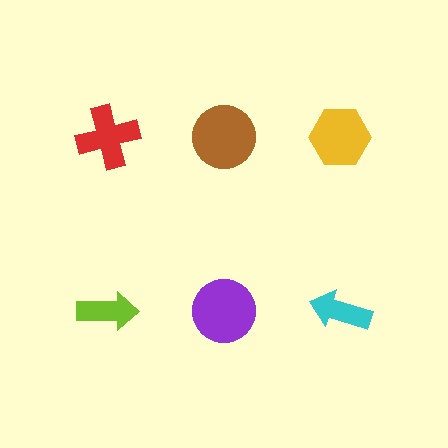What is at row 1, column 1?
A red cross.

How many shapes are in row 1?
3 shapes.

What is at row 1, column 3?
A yellow hexagon.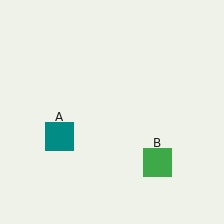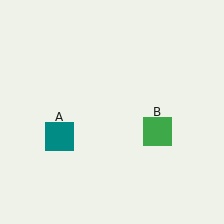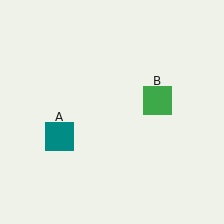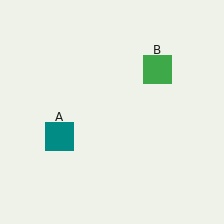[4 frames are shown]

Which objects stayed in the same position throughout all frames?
Teal square (object A) remained stationary.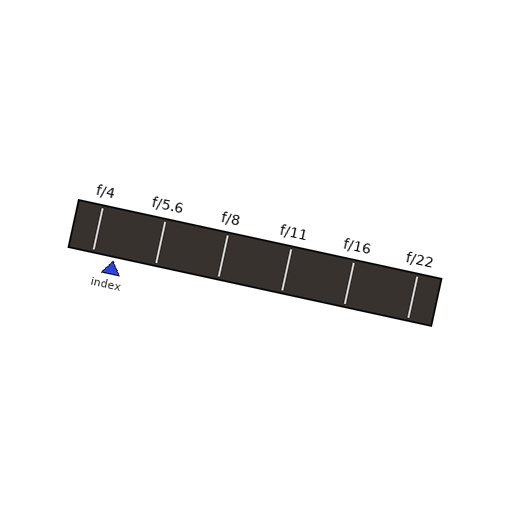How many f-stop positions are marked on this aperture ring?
There are 6 f-stop positions marked.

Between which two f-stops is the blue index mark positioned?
The index mark is between f/4 and f/5.6.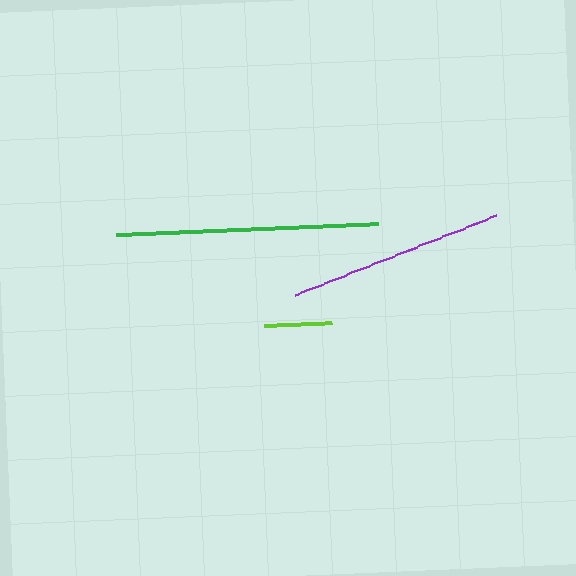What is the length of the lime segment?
The lime segment is approximately 68 pixels long.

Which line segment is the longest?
The green line is the longest at approximately 262 pixels.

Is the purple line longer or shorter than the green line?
The green line is longer than the purple line.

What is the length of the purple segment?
The purple segment is approximately 216 pixels long.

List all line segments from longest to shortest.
From longest to shortest: green, purple, lime.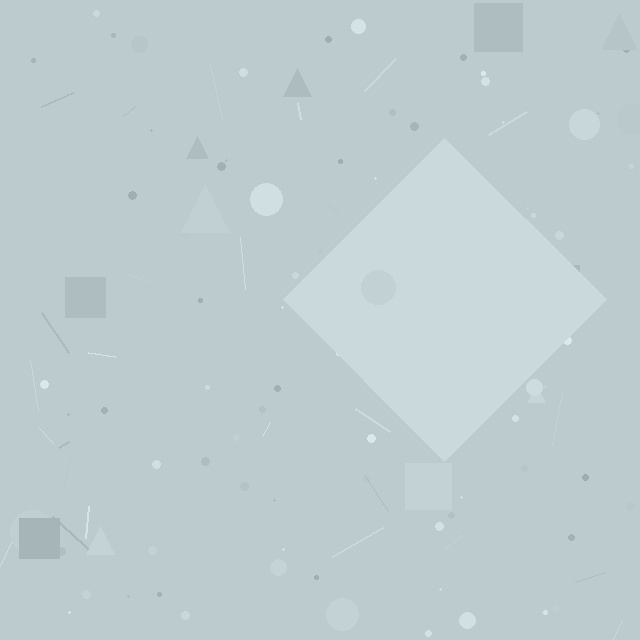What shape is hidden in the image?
A diamond is hidden in the image.